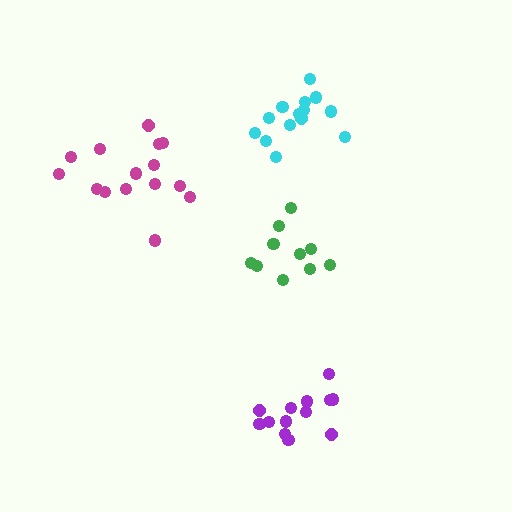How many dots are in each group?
Group 1: 10 dots, Group 2: 13 dots, Group 3: 14 dots, Group 4: 15 dots (52 total).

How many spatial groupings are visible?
There are 4 spatial groupings.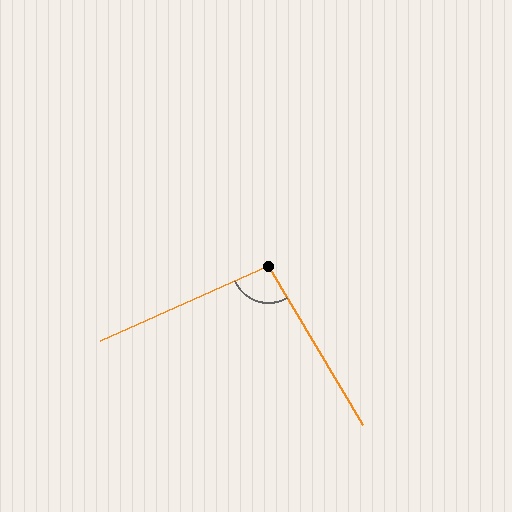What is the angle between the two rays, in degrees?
Approximately 97 degrees.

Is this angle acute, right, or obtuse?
It is obtuse.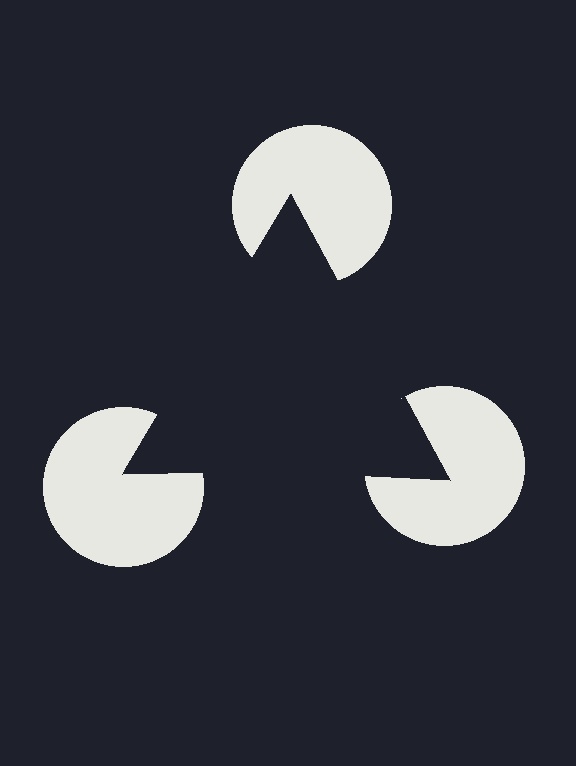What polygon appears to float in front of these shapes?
An illusory triangle — its edges are inferred from the aligned wedge cuts in the pac-man discs, not physically drawn.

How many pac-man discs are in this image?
There are 3 — one at each vertex of the illusory triangle.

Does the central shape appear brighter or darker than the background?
It typically appears slightly darker than the background, even though no actual brightness change is drawn.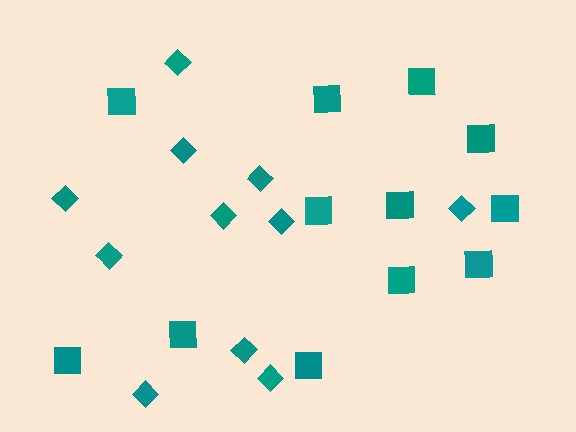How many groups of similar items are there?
There are 2 groups: one group of squares (12) and one group of diamonds (11).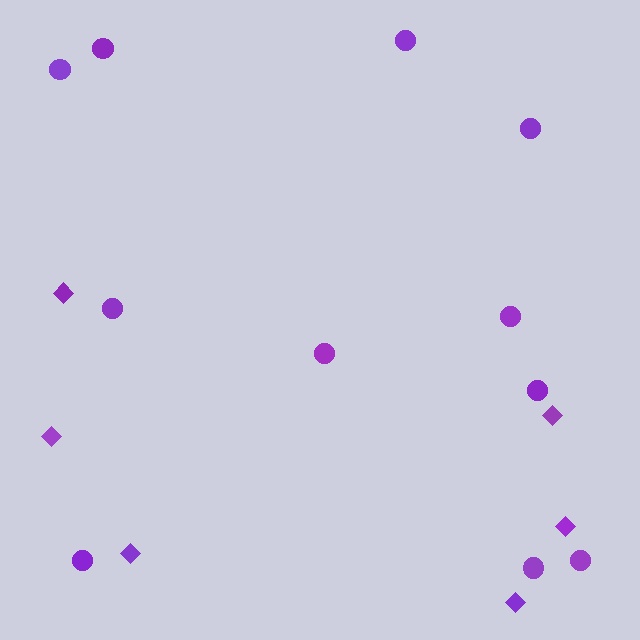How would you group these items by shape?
There are 2 groups: one group of circles (11) and one group of diamonds (6).